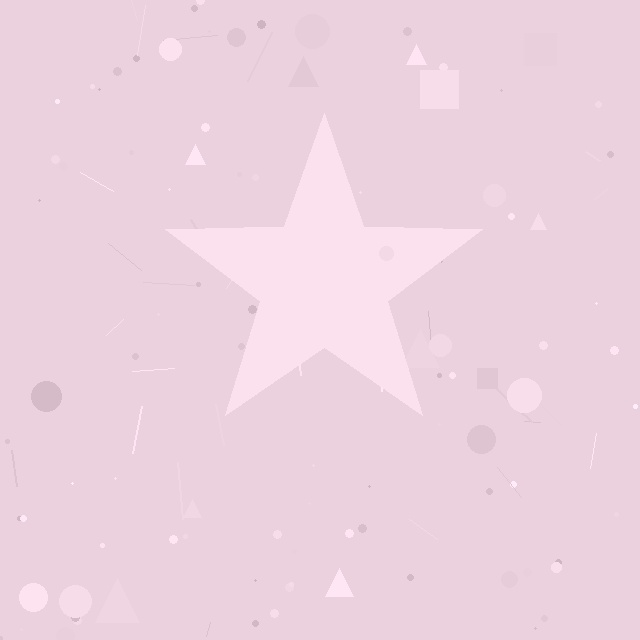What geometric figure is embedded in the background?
A star is embedded in the background.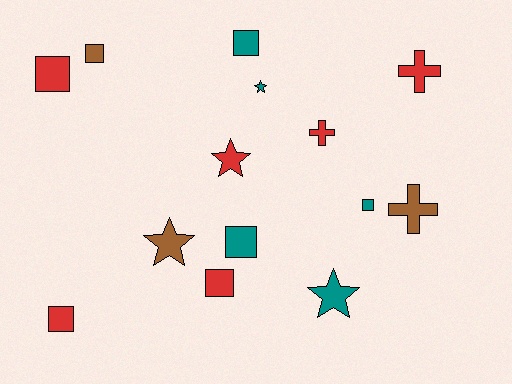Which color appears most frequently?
Red, with 6 objects.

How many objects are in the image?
There are 14 objects.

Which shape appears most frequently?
Square, with 7 objects.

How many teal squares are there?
There are 3 teal squares.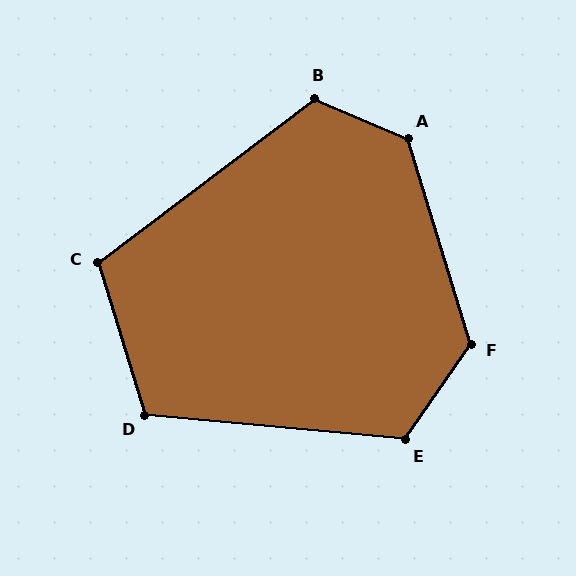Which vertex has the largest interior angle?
A, at approximately 130 degrees.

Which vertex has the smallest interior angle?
C, at approximately 110 degrees.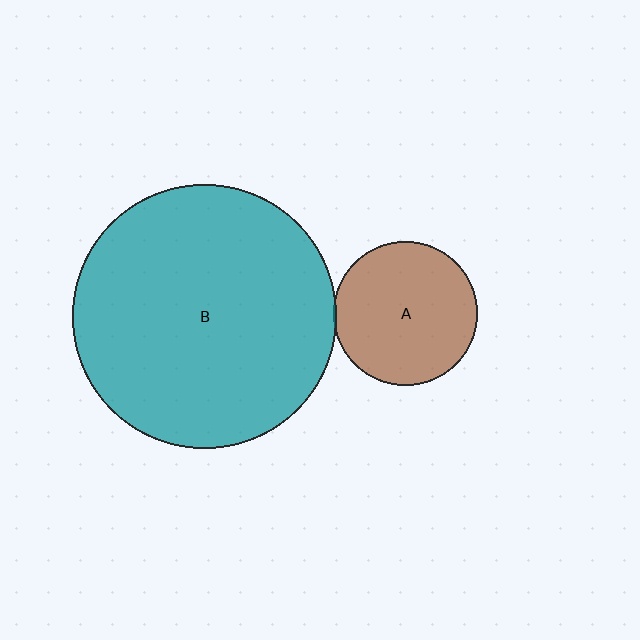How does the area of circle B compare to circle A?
Approximately 3.4 times.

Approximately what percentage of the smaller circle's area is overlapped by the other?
Approximately 5%.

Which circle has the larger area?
Circle B (teal).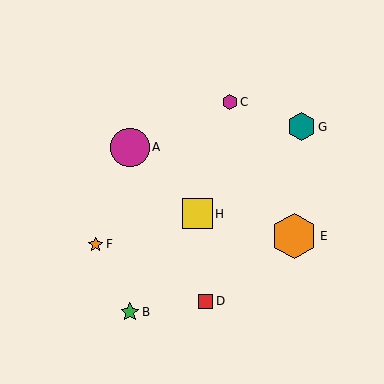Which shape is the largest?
The orange hexagon (labeled E) is the largest.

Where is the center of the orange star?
The center of the orange star is at (96, 244).